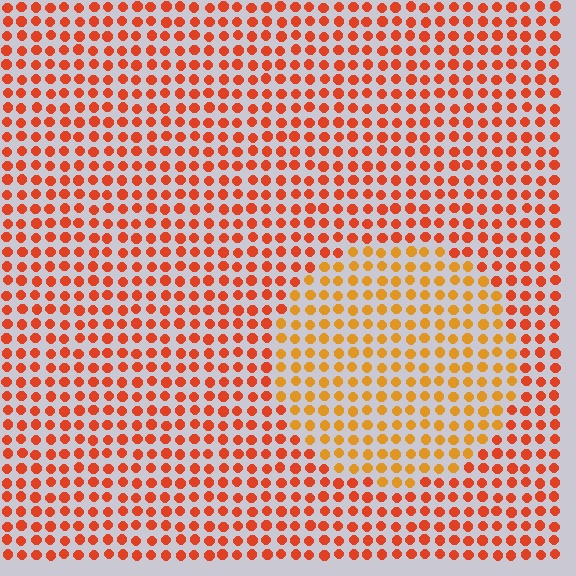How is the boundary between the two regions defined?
The boundary is defined purely by a slight shift in hue (about 27 degrees). Spacing, size, and orientation are identical on both sides.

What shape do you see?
I see a circle.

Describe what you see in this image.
The image is filled with small red elements in a uniform arrangement. A circle-shaped region is visible where the elements are tinted to a slightly different hue, forming a subtle color boundary.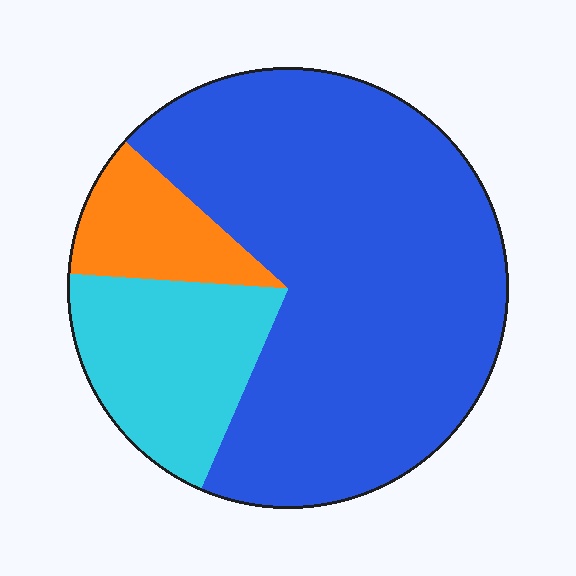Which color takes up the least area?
Orange, at roughly 10%.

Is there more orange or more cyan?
Cyan.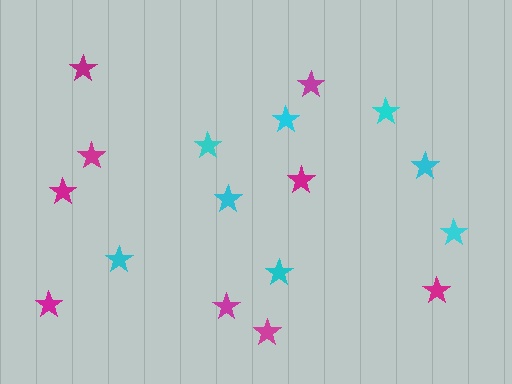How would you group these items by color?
There are 2 groups: one group of cyan stars (8) and one group of magenta stars (9).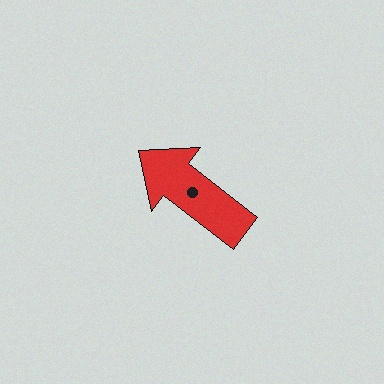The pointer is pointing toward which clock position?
Roughly 10 o'clock.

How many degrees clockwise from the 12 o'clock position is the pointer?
Approximately 308 degrees.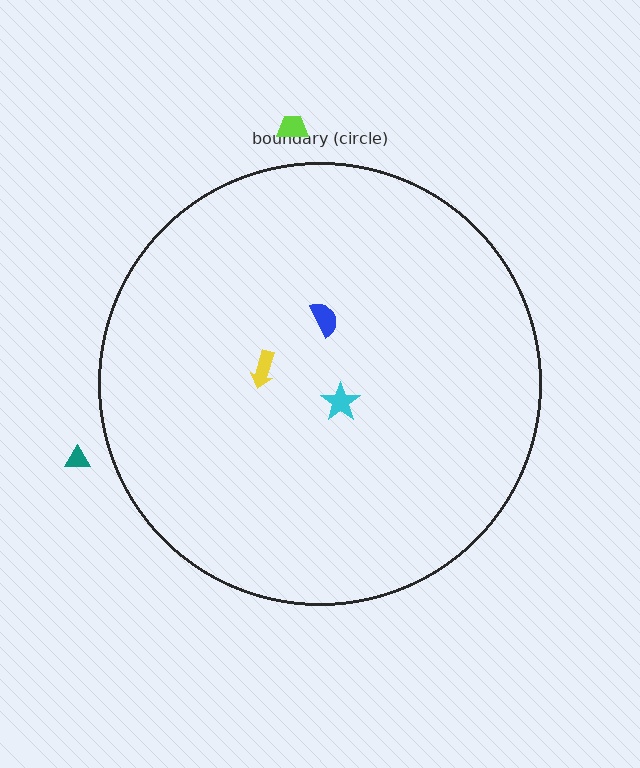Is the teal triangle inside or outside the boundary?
Outside.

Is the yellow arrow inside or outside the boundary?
Inside.